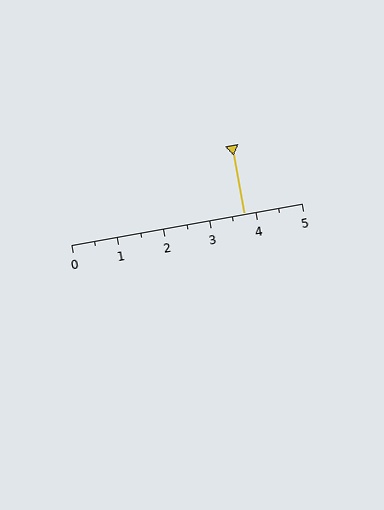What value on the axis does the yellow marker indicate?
The marker indicates approximately 3.8.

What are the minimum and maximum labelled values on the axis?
The axis runs from 0 to 5.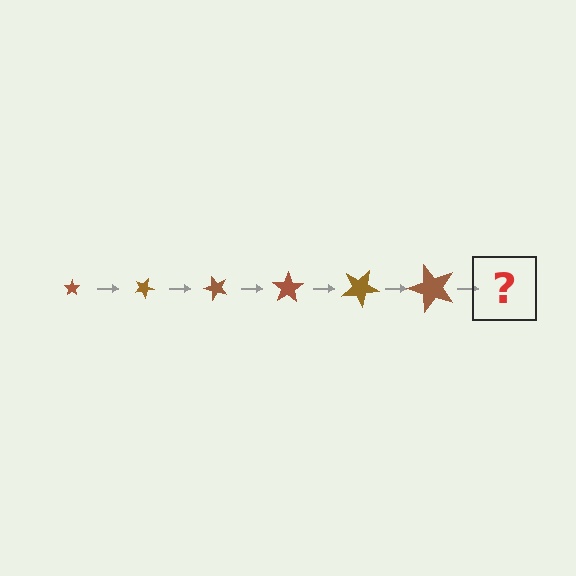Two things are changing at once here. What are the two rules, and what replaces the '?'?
The two rules are that the star grows larger each step and it rotates 25 degrees each step. The '?' should be a star, larger than the previous one and rotated 150 degrees from the start.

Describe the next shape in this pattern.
It should be a star, larger than the previous one and rotated 150 degrees from the start.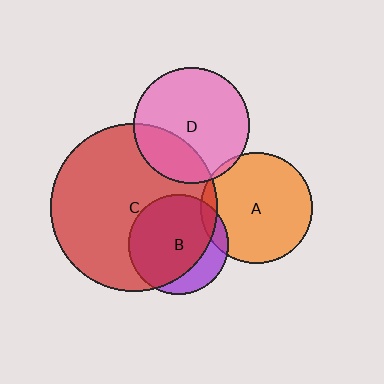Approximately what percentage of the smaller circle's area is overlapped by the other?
Approximately 25%.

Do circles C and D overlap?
Yes.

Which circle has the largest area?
Circle C (red).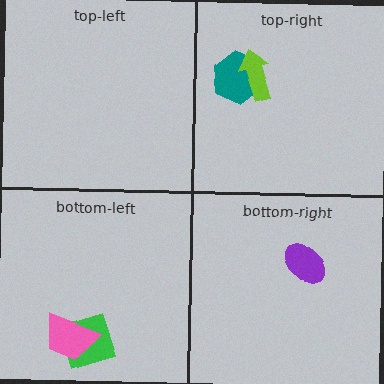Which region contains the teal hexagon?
The top-right region.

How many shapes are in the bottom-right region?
1.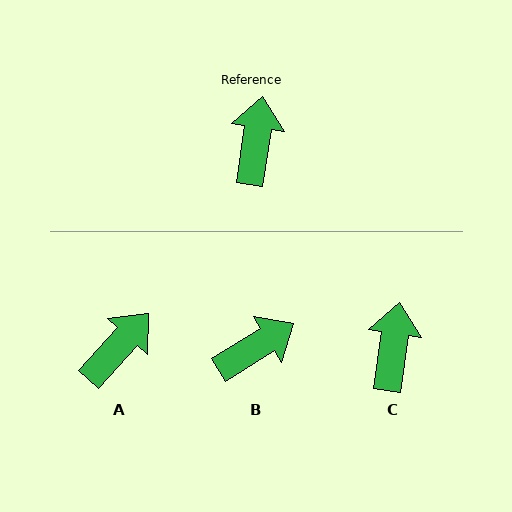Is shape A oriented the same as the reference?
No, it is off by about 34 degrees.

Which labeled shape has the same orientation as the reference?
C.